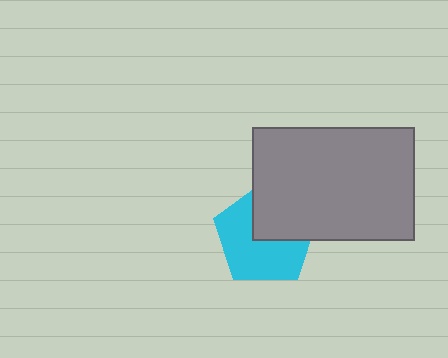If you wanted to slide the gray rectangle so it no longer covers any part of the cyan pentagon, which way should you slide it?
Slide it toward the upper-right — that is the most direct way to separate the two shapes.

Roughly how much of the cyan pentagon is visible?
About half of it is visible (roughly 59%).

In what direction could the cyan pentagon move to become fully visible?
The cyan pentagon could move toward the lower-left. That would shift it out from behind the gray rectangle entirely.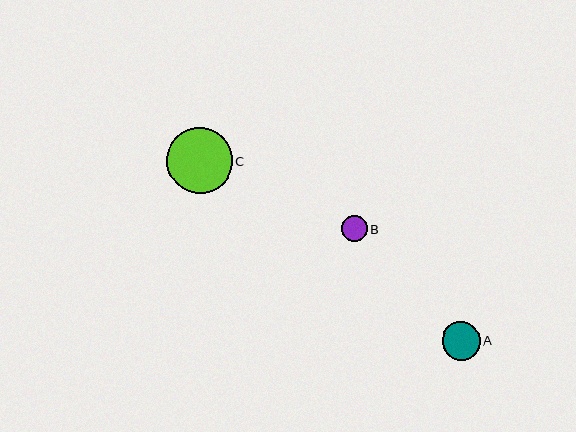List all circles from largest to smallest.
From largest to smallest: C, A, B.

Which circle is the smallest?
Circle B is the smallest with a size of approximately 26 pixels.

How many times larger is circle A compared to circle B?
Circle A is approximately 1.5 times the size of circle B.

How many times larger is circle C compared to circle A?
Circle C is approximately 1.7 times the size of circle A.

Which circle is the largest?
Circle C is the largest with a size of approximately 66 pixels.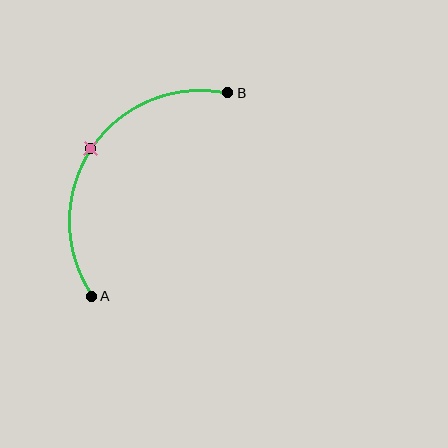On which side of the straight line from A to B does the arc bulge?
The arc bulges above and to the left of the straight line connecting A and B.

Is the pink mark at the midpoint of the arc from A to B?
Yes. The pink mark lies on the arc at equal arc-length from both A and B — it is the arc midpoint.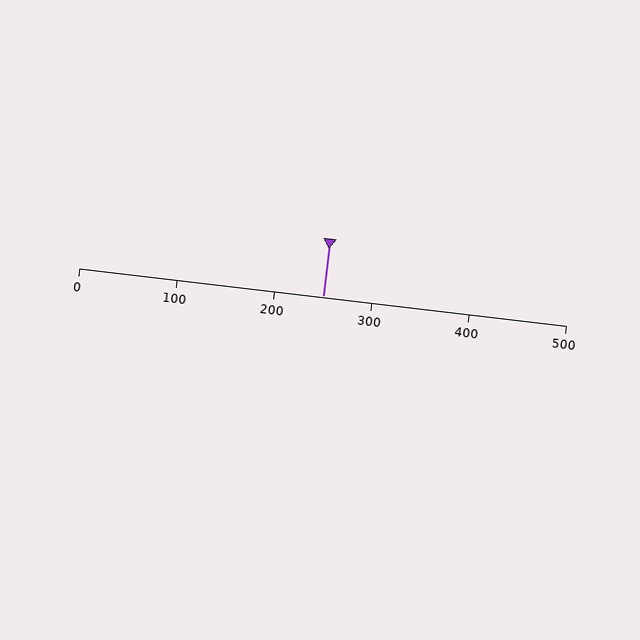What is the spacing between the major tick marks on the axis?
The major ticks are spaced 100 apart.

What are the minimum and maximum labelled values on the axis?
The axis runs from 0 to 500.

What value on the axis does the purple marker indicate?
The marker indicates approximately 250.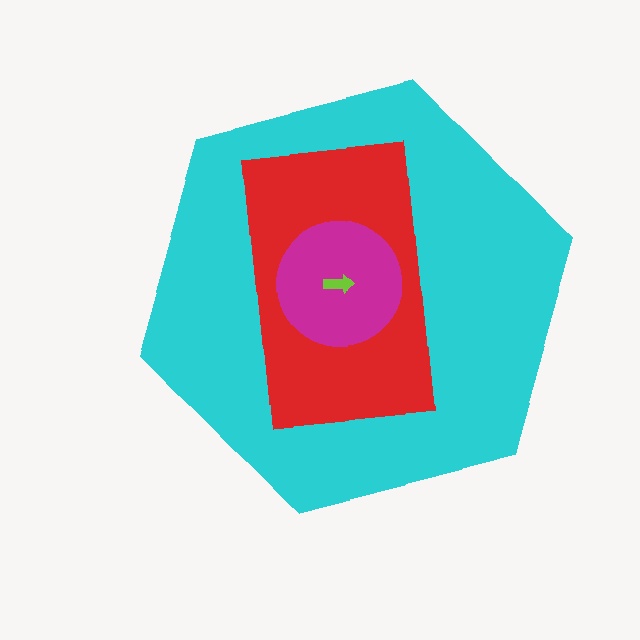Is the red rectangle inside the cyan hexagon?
Yes.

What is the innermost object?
The lime arrow.